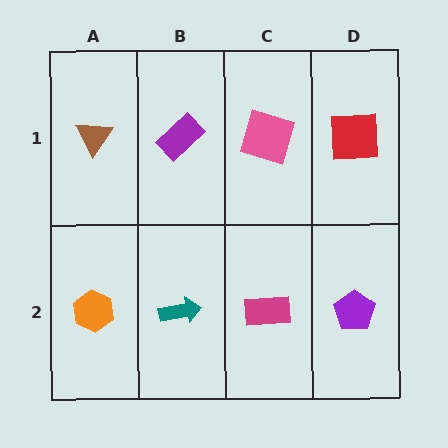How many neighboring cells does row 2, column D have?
2.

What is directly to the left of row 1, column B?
A brown triangle.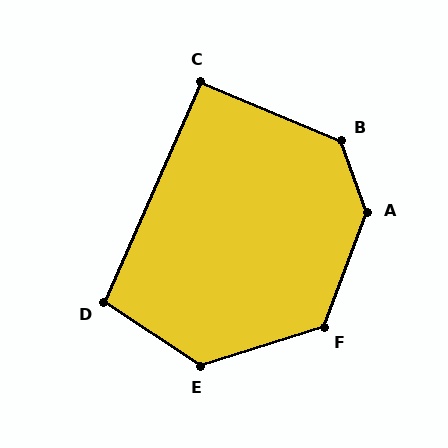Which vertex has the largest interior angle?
A, at approximately 139 degrees.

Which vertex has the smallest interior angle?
C, at approximately 91 degrees.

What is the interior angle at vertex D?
Approximately 99 degrees (obtuse).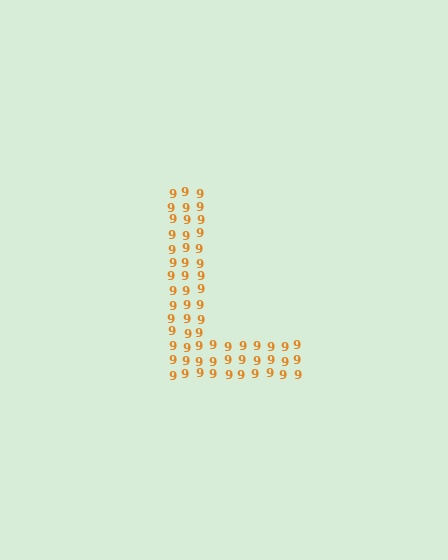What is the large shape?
The large shape is the letter L.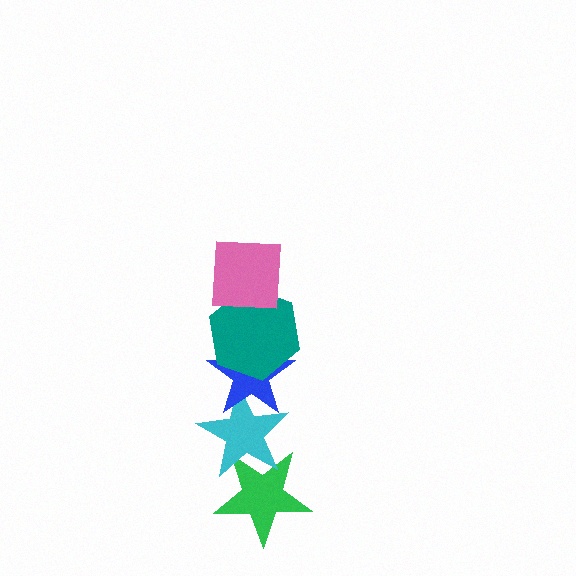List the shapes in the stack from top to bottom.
From top to bottom: the pink square, the teal hexagon, the blue star, the cyan star, the green star.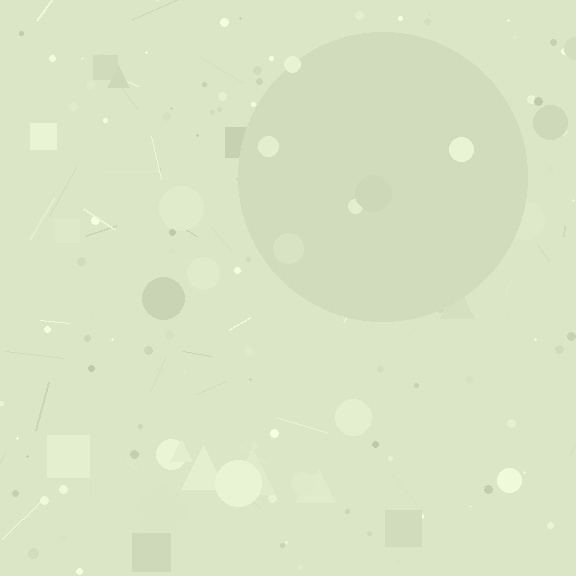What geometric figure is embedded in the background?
A circle is embedded in the background.